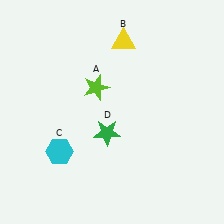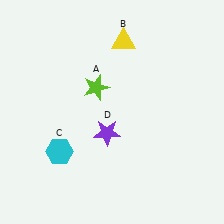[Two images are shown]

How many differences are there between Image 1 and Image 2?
There is 1 difference between the two images.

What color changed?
The star (D) changed from green in Image 1 to purple in Image 2.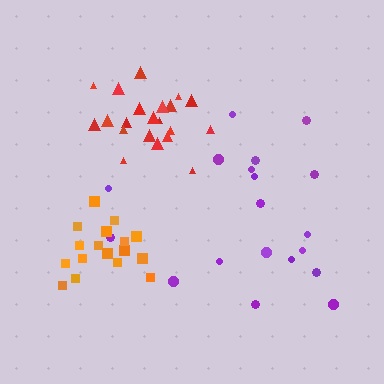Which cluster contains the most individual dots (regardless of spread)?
Red (21).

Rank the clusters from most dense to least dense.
red, orange, purple.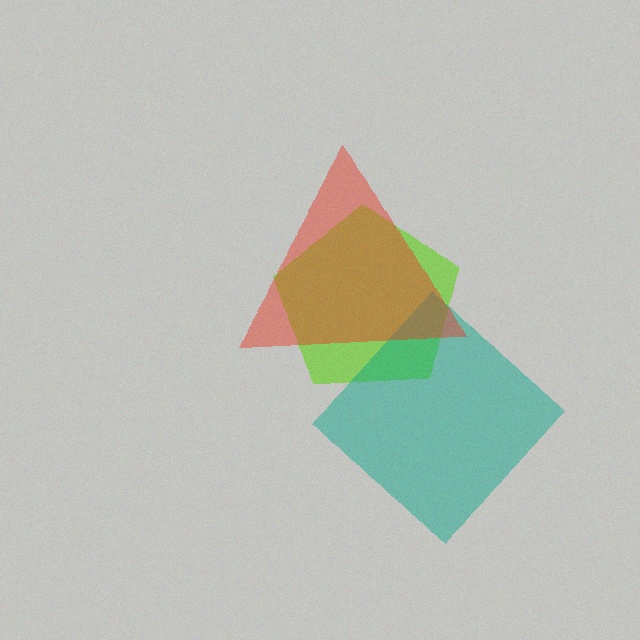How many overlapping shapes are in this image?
There are 3 overlapping shapes in the image.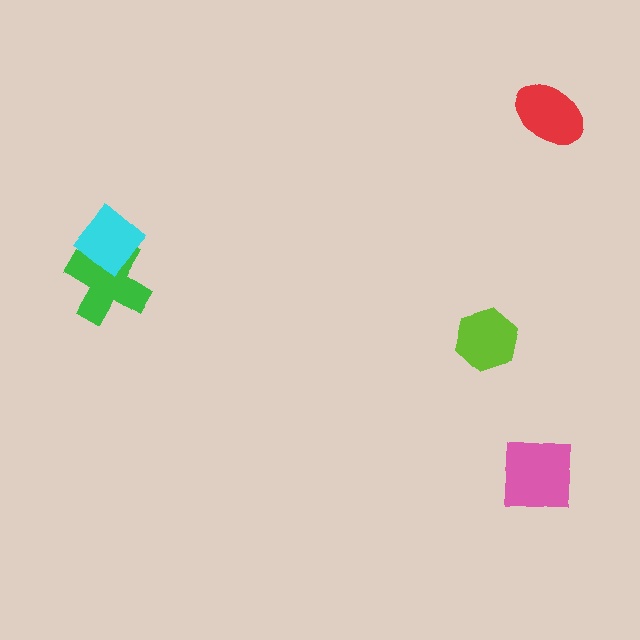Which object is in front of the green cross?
The cyan diamond is in front of the green cross.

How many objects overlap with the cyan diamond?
1 object overlaps with the cyan diamond.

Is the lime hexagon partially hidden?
No, no other shape covers it.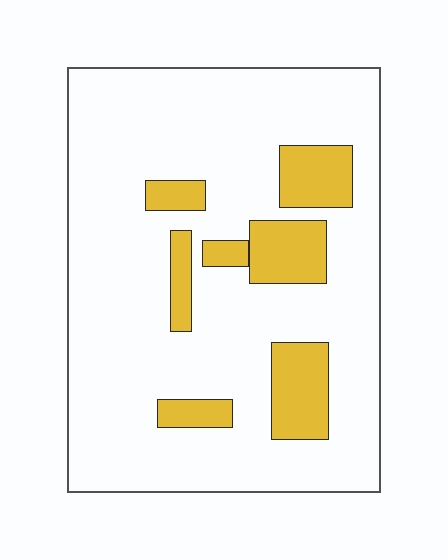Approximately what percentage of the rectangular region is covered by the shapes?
Approximately 15%.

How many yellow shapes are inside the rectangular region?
7.